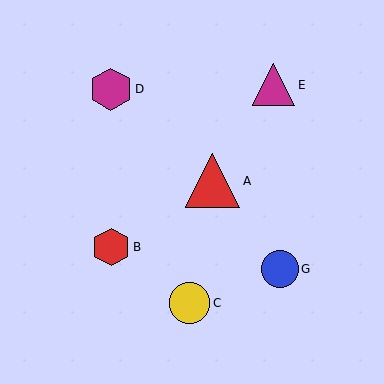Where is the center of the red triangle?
The center of the red triangle is at (213, 181).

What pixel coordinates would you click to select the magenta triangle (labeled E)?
Click at (274, 85) to select the magenta triangle E.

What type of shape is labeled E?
Shape E is a magenta triangle.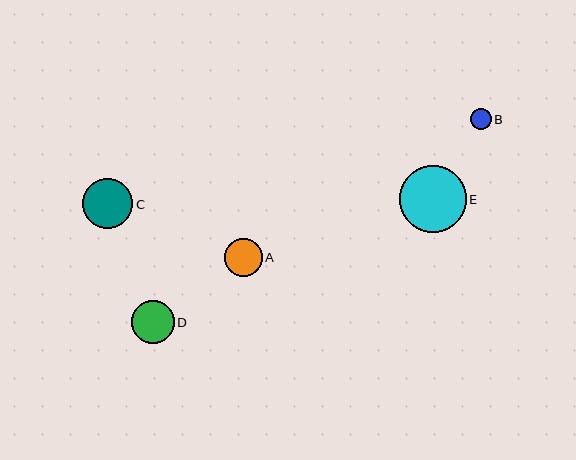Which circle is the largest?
Circle E is the largest with a size of approximately 67 pixels.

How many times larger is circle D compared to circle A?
Circle D is approximately 1.1 times the size of circle A.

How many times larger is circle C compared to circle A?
Circle C is approximately 1.3 times the size of circle A.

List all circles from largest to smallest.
From largest to smallest: E, C, D, A, B.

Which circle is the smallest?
Circle B is the smallest with a size of approximately 21 pixels.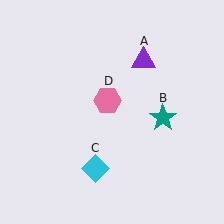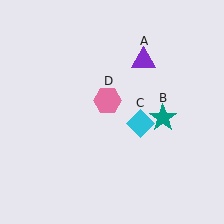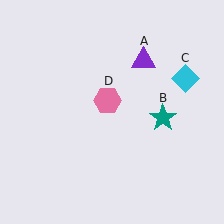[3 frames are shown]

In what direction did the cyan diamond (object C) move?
The cyan diamond (object C) moved up and to the right.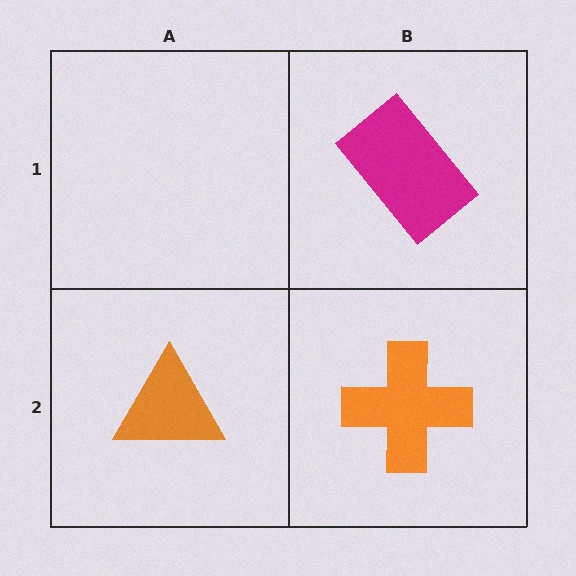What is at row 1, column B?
A magenta rectangle.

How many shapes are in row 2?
2 shapes.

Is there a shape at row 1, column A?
No, that cell is empty.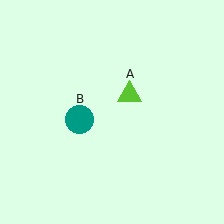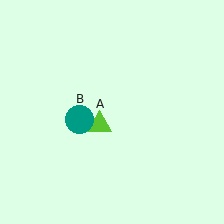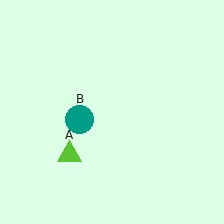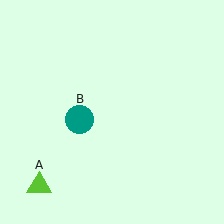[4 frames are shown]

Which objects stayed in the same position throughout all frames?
Teal circle (object B) remained stationary.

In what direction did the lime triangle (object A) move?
The lime triangle (object A) moved down and to the left.